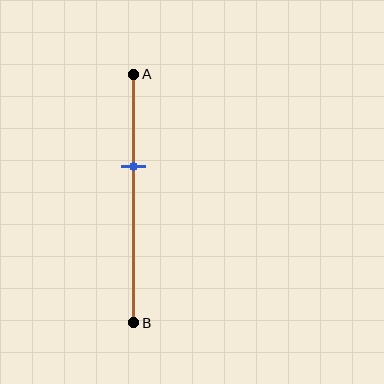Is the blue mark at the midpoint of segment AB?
No, the mark is at about 35% from A, not at the 50% midpoint.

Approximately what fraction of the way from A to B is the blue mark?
The blue mark is approximately 35% of the way from A to B.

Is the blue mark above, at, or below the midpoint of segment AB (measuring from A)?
The blue mark is above the midpoint of segment AB.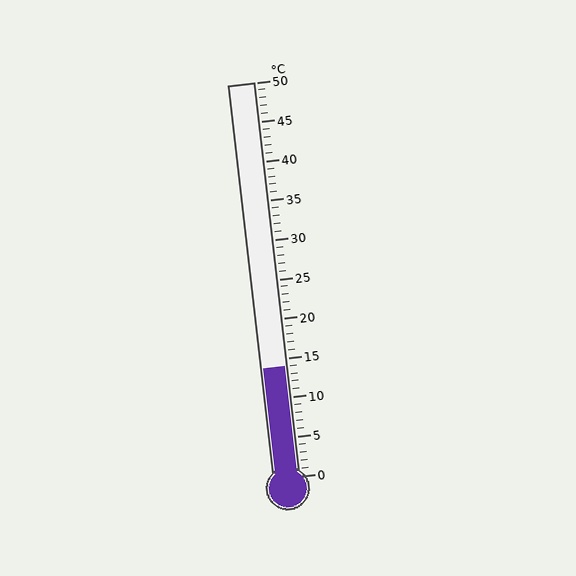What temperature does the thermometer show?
The thermometer shows approximately 14°C.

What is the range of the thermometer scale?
The thermometer scale ranges from 0°C to 50°C.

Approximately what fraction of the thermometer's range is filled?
The thermometer is filled to approximately 30% of its range.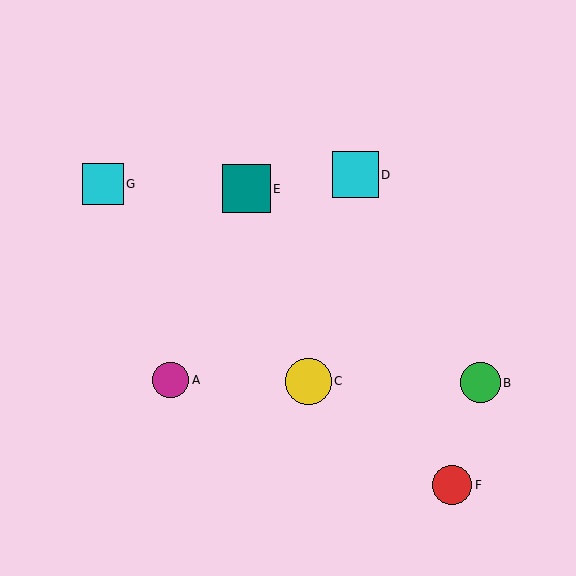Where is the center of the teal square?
The center of the teal square is at (247, 189).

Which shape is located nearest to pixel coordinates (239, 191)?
The teal square (labeled E) at (247, 189) is nearest to that location.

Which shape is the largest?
The teal square (labeled E) is the largest.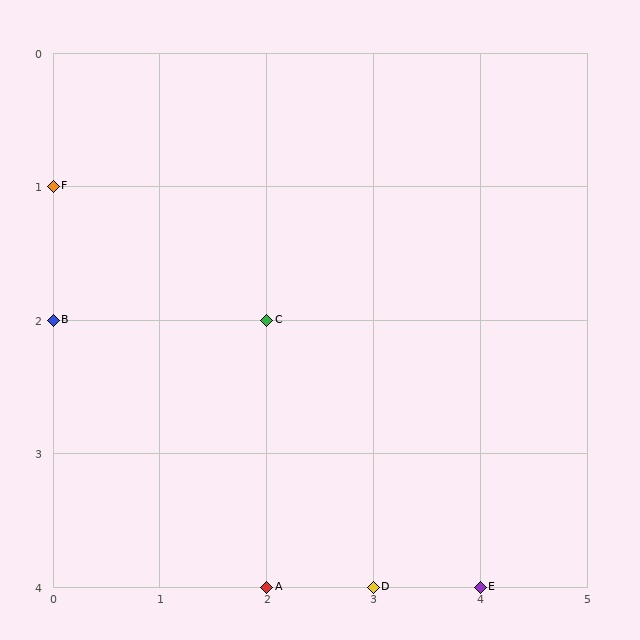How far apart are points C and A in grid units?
Points C and A are 2 rows apart.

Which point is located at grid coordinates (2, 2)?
Point C is at (2, 2).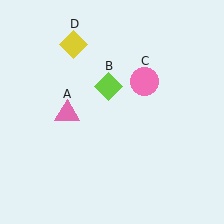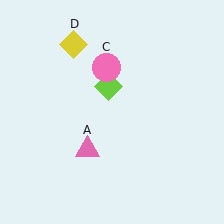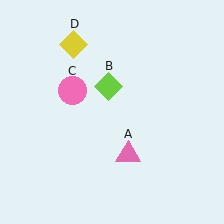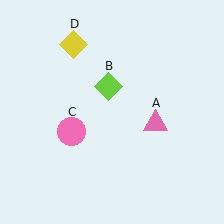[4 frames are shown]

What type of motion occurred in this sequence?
The pink triangle (object A), pink circle (object C) rotated counterclockwise around the center of the scene.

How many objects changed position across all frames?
2 objects changed position: pink triangle (object A), pink circle (object C).